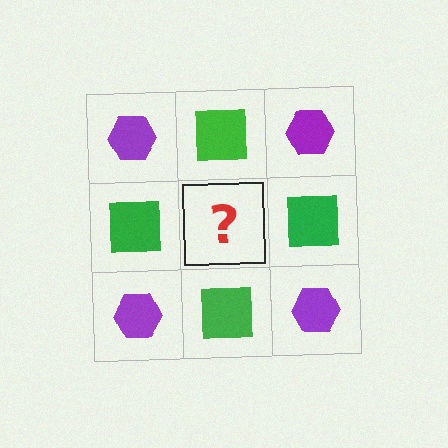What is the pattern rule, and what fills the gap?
The rule is that it alternates purple hexagon and green square in a checkerboard pattern. The gap should be filled with a purple hexagon.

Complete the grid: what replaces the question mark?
The question mark should be replaced with a purple hexagon.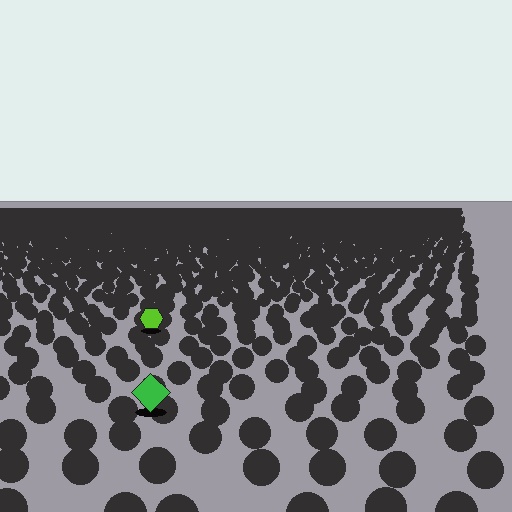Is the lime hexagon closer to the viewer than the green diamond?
No. The green diamond is closer — you can tell from the texture gradient: the ground texture is coarser near it.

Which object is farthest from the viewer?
The lime hexagon is farthest from the viewer. It appears smaller and the ground texture around it is denser.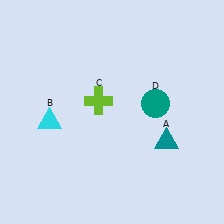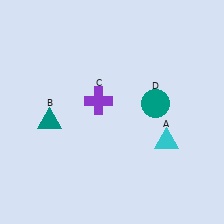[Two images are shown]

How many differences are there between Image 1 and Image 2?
There are 3 differences between the two images.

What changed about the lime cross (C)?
In Image 1, C is lime. In Image 2, it changed to purple.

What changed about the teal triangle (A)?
In Image 1, A is teal. In Image 2, it changed to cyan.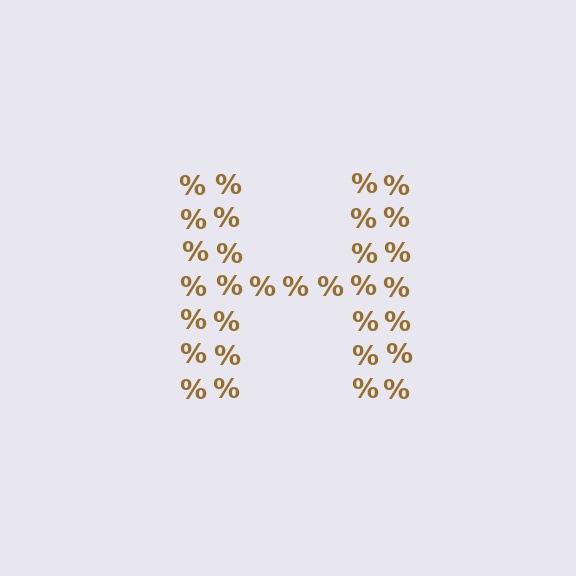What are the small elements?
The small elements are percent signs.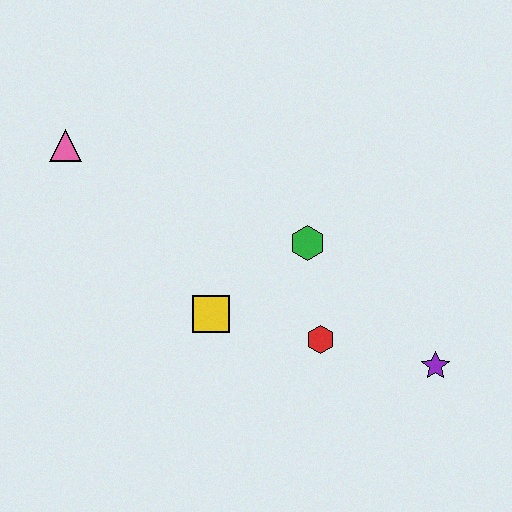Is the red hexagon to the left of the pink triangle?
No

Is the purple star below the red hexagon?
Yes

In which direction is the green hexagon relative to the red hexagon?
The green hexagon is above the red hexagon.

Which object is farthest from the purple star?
The pink triangle is farthest from the purple star.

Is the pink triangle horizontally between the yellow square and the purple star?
No